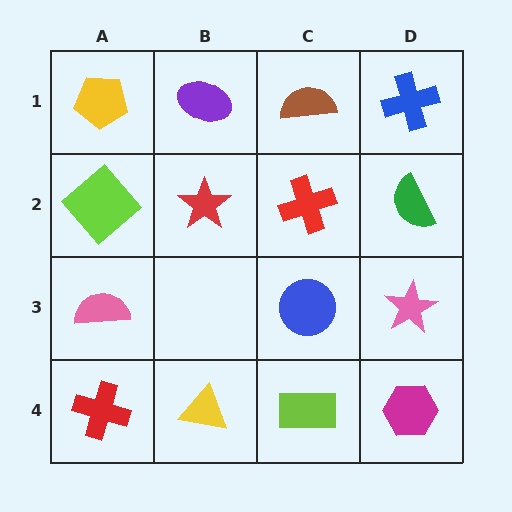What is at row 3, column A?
A pink semicircle.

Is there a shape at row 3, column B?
No, that cell is empty.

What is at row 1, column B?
A purple ellipse.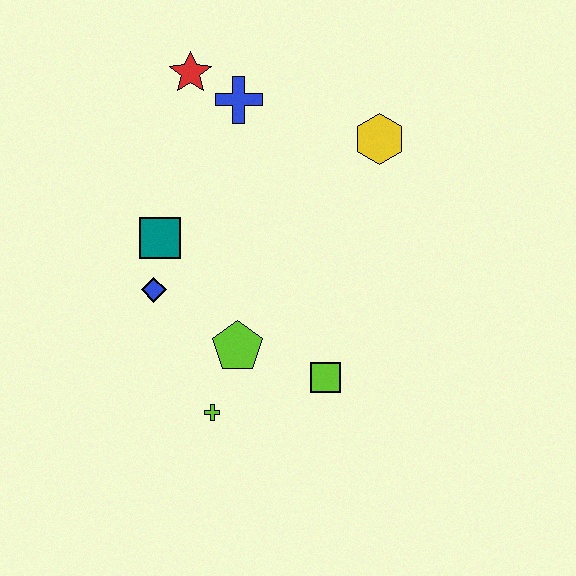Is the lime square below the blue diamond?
Yes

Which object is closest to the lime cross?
The lime pentagon is closest to the lime cross.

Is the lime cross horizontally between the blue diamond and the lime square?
Yes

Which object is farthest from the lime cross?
The red star is farthest from the lime cross.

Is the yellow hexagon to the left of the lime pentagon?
No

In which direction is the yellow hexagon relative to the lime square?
The yellow hexagon is above the lime square.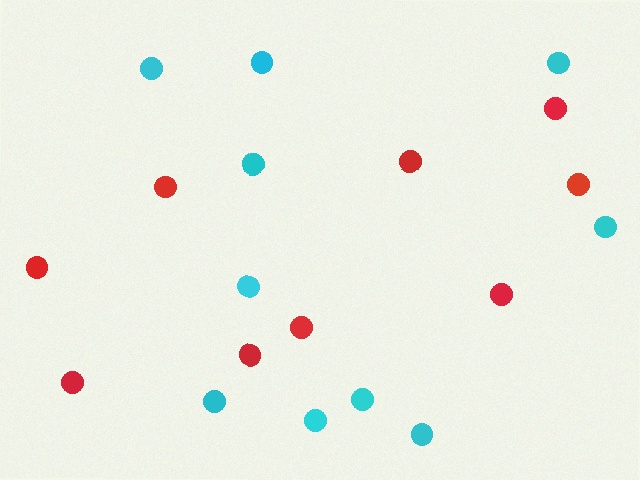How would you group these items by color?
There are 2 groups: one group of red circles (9) and one group of cyan circles (10).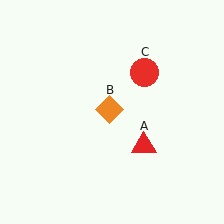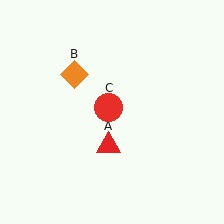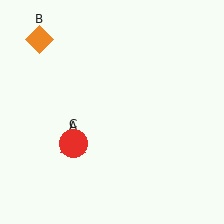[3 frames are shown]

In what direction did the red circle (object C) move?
The red circle (object C) moved down and to the left.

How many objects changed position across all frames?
3 objects changed position: red triangle (object A), orange diamond (object B), red circle (object C).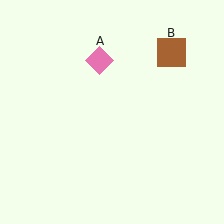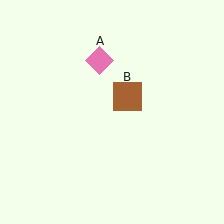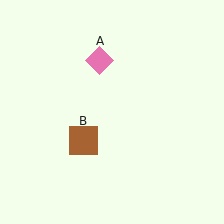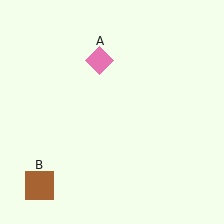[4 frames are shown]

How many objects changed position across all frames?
1 object changed position: brown square (object B).